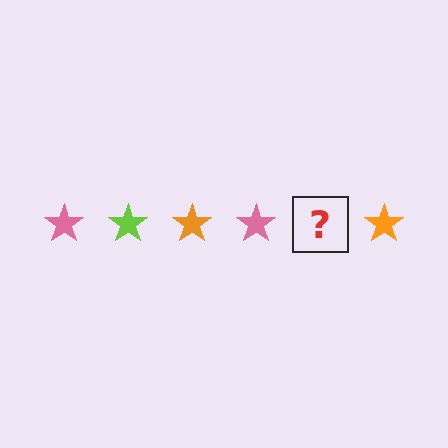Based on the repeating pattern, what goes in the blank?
The blank should be a lime star.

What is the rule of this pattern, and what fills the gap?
The rule is that the pattern cycles through pink, lime, orange stars. The gap should be filled with a lime star.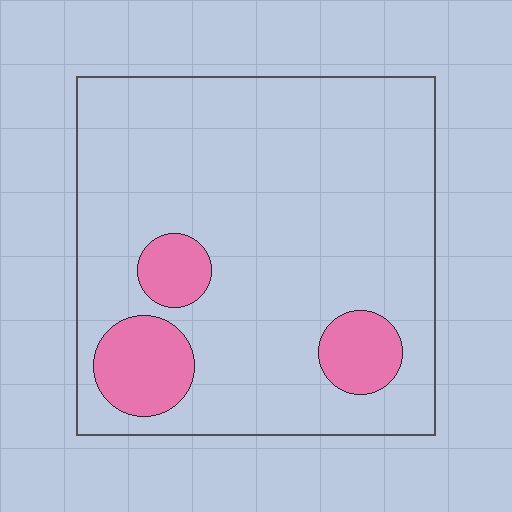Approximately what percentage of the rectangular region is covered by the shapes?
Approximately 15%.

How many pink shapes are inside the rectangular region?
3.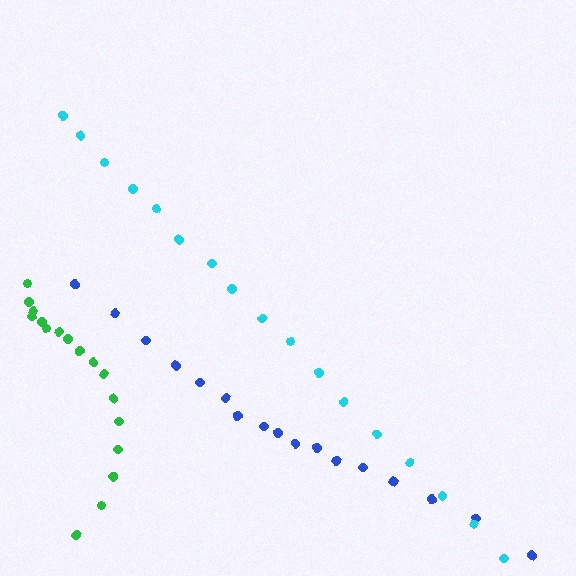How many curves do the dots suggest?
There are 3 distinct paths.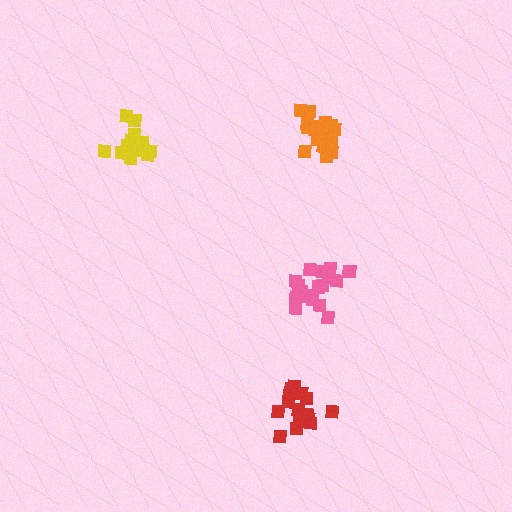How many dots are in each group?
Group 1: 15 dots, Group 2: 18 dots, Group 3: 18 dots, Group 4: 14 dots (65 total).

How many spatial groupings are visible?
There are 4 spatial groupings.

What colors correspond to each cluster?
The clusters are colored: red, orange, pink, yellow.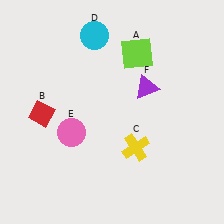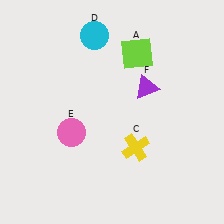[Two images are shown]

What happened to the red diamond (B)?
The red diamond (B) was removed in Image 2. It was in the bottom-left area of Image 1.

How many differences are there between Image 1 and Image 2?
There is 1 difference between the two images.